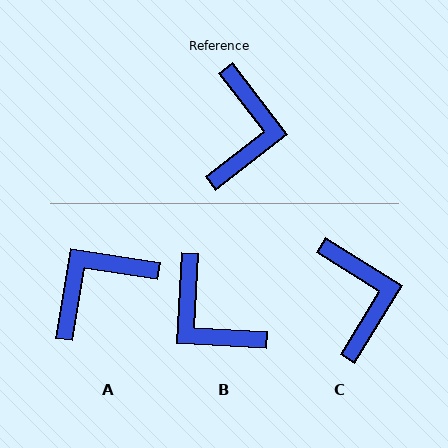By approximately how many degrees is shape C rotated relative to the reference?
Approximately 21 degrees counter-clockwise.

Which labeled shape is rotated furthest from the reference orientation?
A, about 133 degrees away.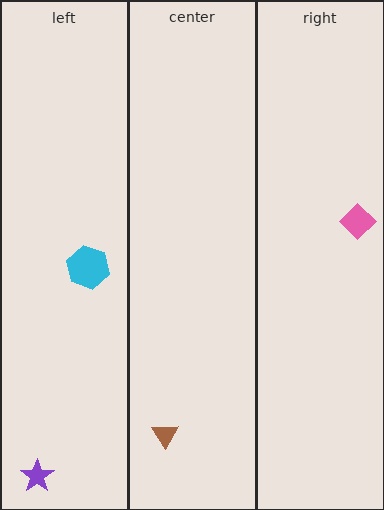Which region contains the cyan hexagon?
The left region.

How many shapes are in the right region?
1.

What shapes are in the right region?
The pink diamond.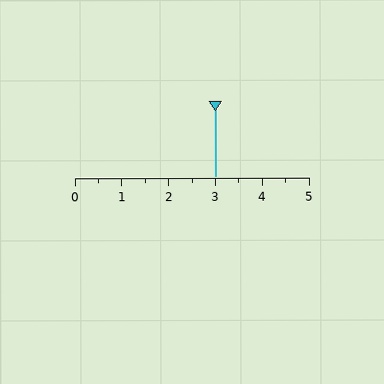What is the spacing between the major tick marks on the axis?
The major ticks are spaced 1 apart.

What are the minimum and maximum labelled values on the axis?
The axis runs from 0 to 5.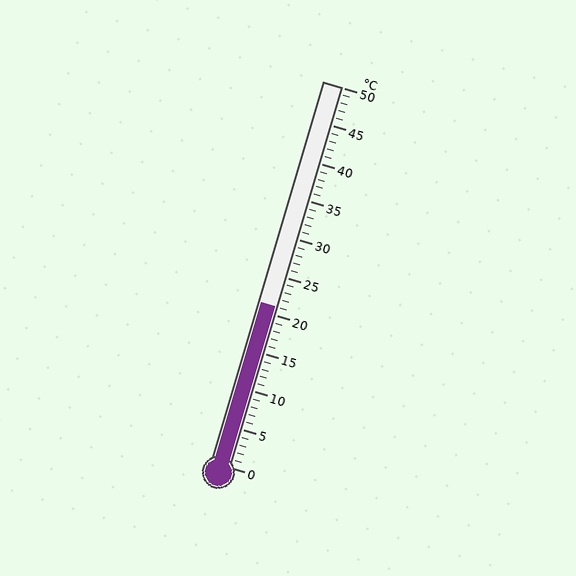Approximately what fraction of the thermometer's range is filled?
The thermometer is filled to approximately 40% of its range.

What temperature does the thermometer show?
The thermometer shows approximately 21°C.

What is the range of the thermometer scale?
The thermometer scale ranges from 0°C to 50°C.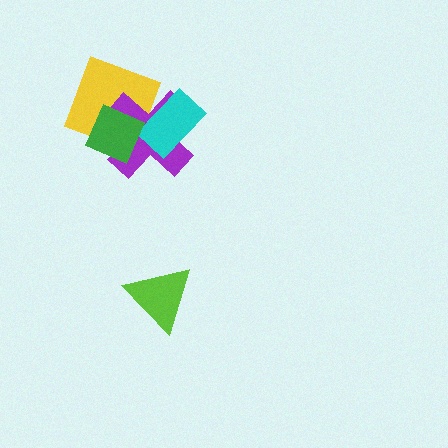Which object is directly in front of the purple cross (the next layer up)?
The cyan rectangle is directly in front of the purple cross.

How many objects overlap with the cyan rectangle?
1 object overlaps with the cyan rectangle.